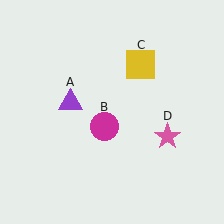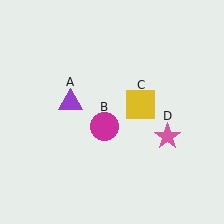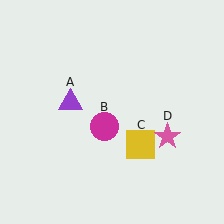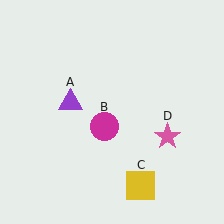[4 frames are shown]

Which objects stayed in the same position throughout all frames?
Purple triangle (object A) and magenta circle (object B) and pink star (object D) remained stationary.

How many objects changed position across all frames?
1 object changed position: yellow square (object C).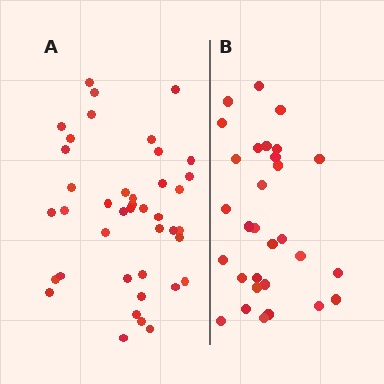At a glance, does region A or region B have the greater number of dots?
Region A (the left region) has more dots.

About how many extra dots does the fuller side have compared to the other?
Region A has roughly 12 or so more dots than region B.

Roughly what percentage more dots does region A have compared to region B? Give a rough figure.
About 35% more.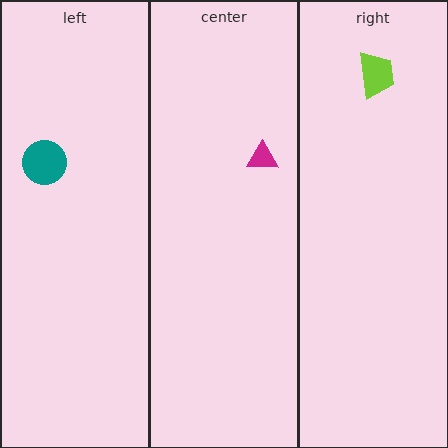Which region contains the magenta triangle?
The center region.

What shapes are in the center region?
The magenta triangle.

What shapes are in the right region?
The lime trapezoid.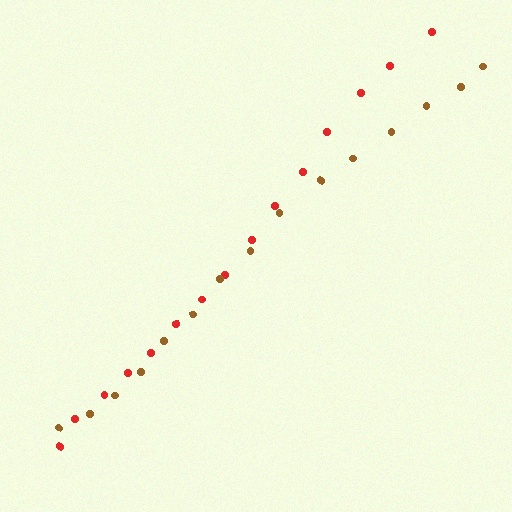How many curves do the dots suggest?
There are 2 distinct paths.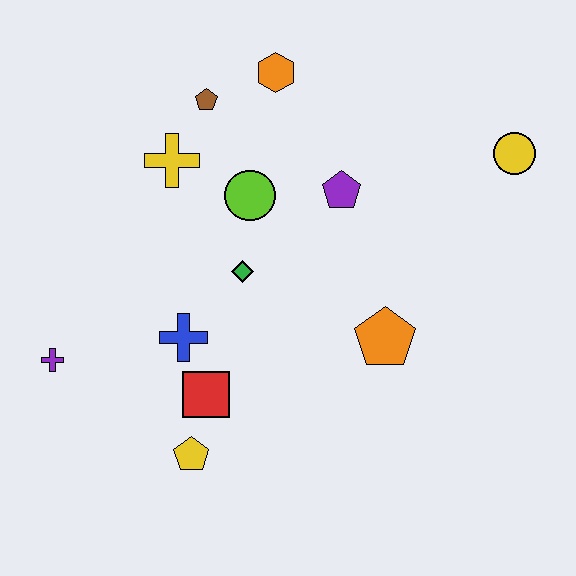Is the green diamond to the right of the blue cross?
Yes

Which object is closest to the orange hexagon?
The brown pentagon is closest to the orange hexagon.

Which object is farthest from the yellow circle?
The purple cross is farthest from the yellow circle.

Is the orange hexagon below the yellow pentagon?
No